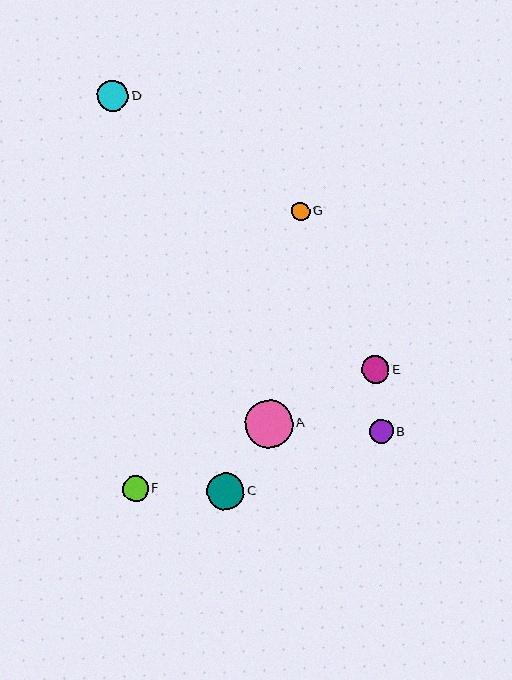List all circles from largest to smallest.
From largest to smallest: A, C, D, E, F, B, G.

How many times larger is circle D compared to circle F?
Circle D is approximately 1.2 times the size of circle F.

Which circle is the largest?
Circle A is the largest with a size of approximately 47 pixels.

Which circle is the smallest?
Circle G is the smallest with a size of approximately 18 pixels.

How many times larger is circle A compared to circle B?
Circle A is approximately 2.0 times the size of circle B.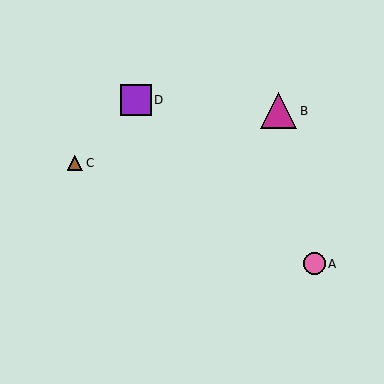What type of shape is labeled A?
Shape A is a pink circle.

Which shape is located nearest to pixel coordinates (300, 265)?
The pink circle (labeled A) at (314, 264) is nearest to that location.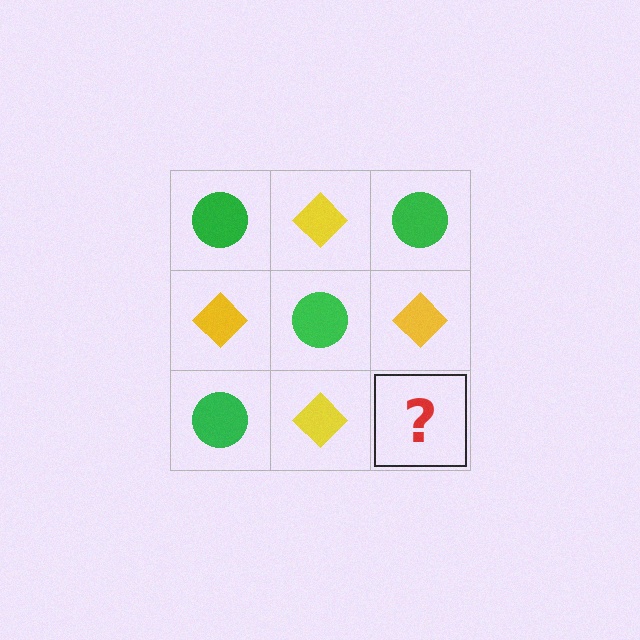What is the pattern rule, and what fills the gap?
The rule is that it alternates green circle and yellow diamond in a checkerboard pattern. The gap should be filled with a green circle.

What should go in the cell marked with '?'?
The missing cell should contain a green circle.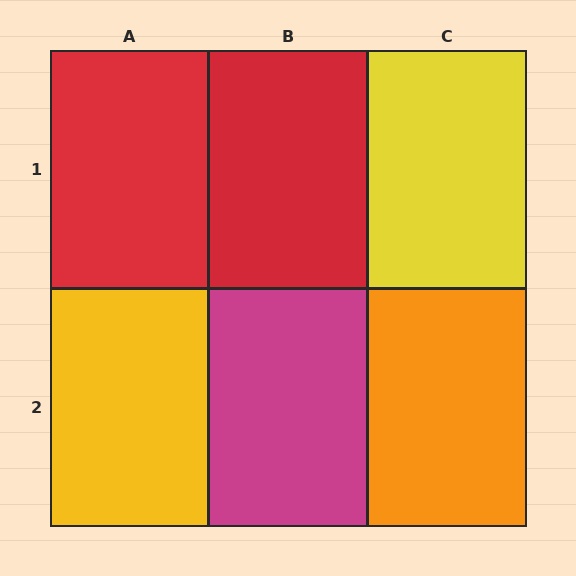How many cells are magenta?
1 cell is magenta.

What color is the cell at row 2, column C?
Orange.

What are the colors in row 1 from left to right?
Red, red, yellow.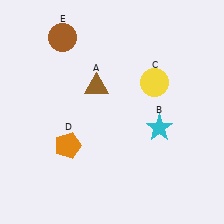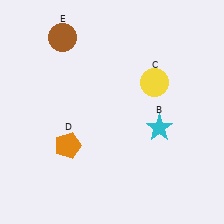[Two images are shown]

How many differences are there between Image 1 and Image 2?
There is 1 difference between the two images.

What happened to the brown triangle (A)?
The brown triangle (A) was removed in Image 2. It was in the top-left area of Image 1.